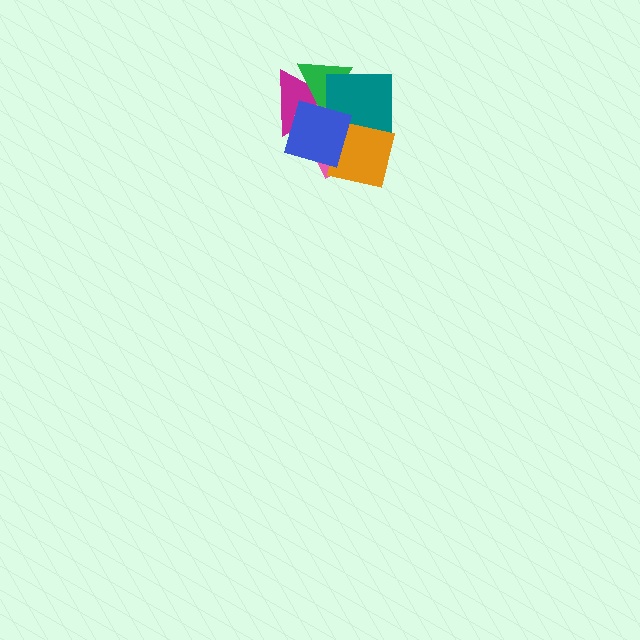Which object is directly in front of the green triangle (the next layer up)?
The teal square is directly in front of the green triangle.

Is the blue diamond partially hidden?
No, no other shape covers it.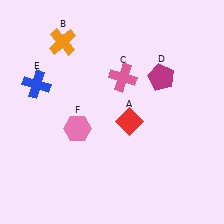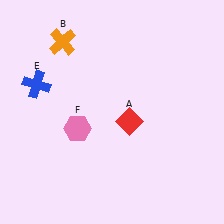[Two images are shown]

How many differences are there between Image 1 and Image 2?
There are 2 differences between the two images.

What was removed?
The pink cross (C), the magenta pentagon (D) were removed in Image 2.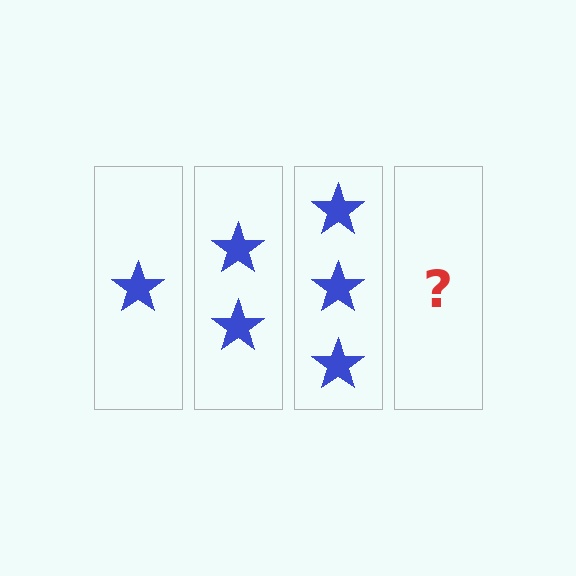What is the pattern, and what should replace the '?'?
The pattern is that each step adds one more star. The '?' should be 4 stars.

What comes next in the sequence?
The next element should be 4 stars.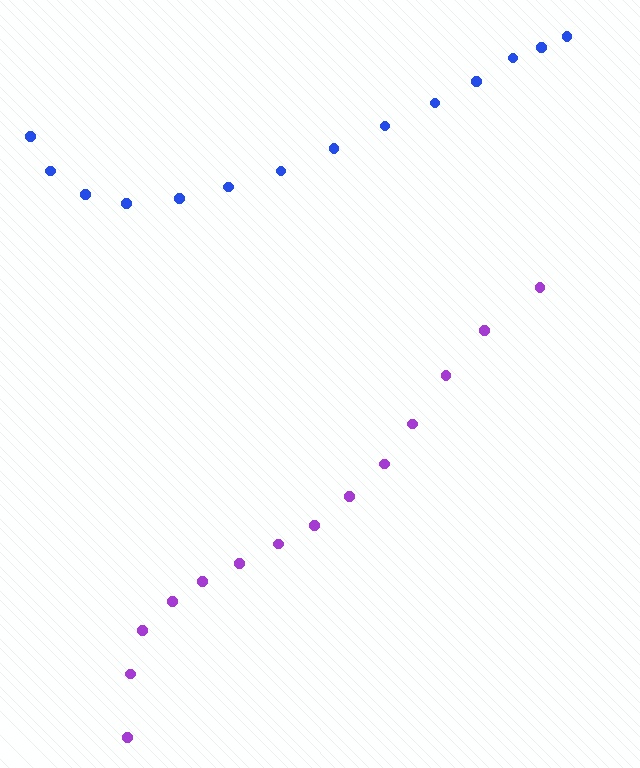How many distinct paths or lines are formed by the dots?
There are 2 distinct paths.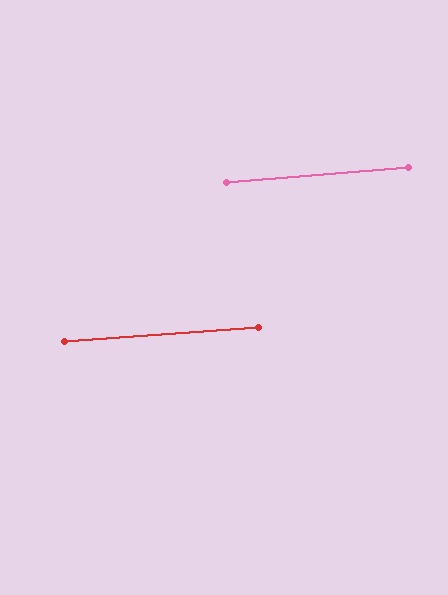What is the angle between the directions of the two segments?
Approximately 0 degrees.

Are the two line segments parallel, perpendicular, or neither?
Parallel — their directions differ by only 0.4°.